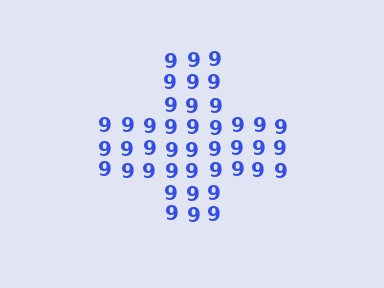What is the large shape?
The large shape is a cross.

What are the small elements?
The small elements are digit 9's.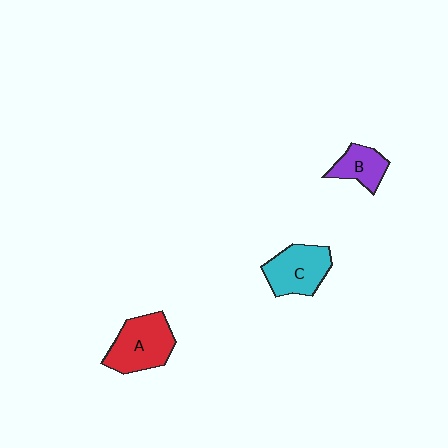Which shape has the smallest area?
Shape B (purple).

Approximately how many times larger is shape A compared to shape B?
Approximately 1.8 times.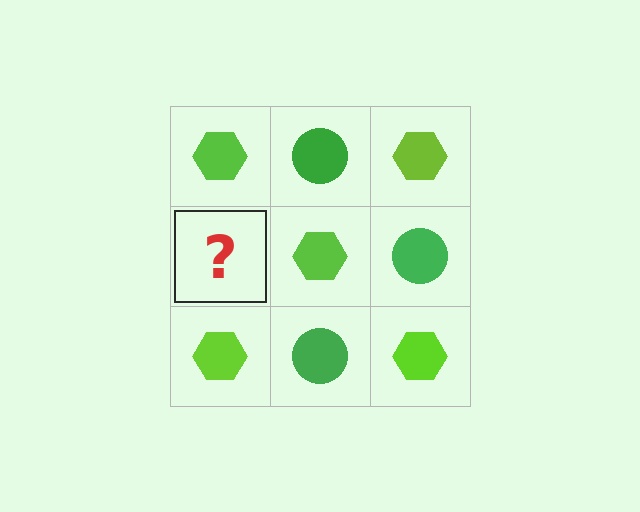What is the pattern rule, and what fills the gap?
The rule is that it alternates lime hexagon and green circle in a checkerboard pattern. The gap should be filled with a green circle.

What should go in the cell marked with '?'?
The missing cell should contain a green circle.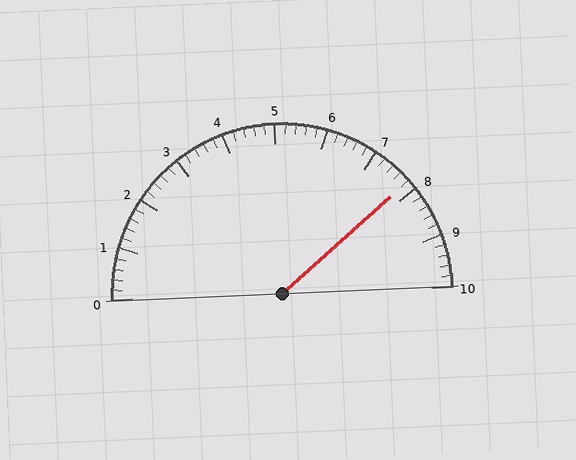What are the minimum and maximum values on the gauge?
The gauge ranges from 0 to 10.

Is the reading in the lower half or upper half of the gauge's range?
The reading is in the upper half of the range (0 to 10).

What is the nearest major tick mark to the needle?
The nearest major tick mark is 8.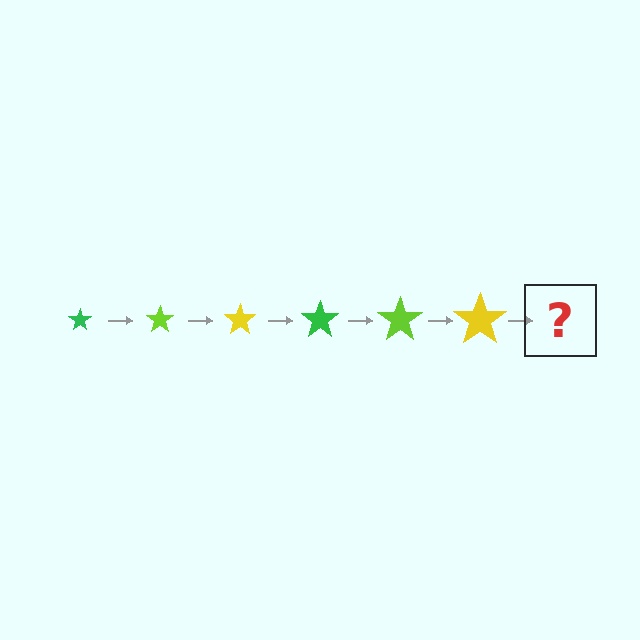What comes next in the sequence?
The next element should be a green star, larger than the previous one.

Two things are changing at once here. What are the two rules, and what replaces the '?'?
The two rules are that the star grows larger each step and the color cycles through green, lime, and yellow. The '?' should be a green star, larger than the previous one.